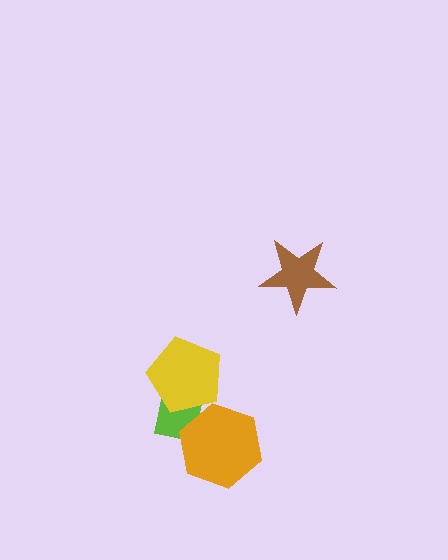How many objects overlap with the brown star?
0 objects overlap with the brown star.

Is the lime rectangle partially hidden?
Yes, it is partially covered by another shape.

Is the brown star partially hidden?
No, no other shape covers it.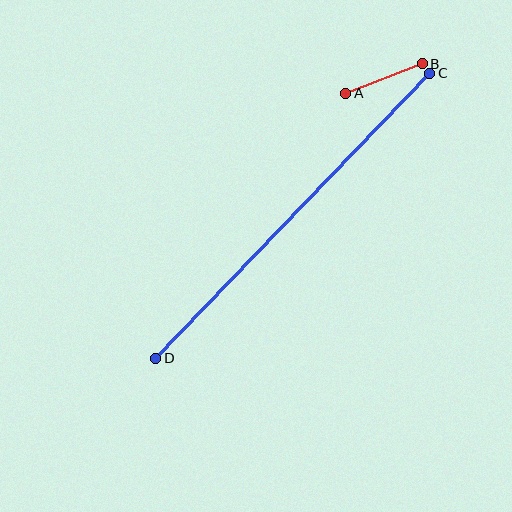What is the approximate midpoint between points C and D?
The midpoint is at approximately (293, 216) pixels.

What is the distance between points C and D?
The distance is approximately 395 pixels.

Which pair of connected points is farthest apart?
Points C and D are farthest apart.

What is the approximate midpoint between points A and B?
The midpoint is at approximately (384, 78) pixels.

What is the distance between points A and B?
The distance is approximately 82 pixels.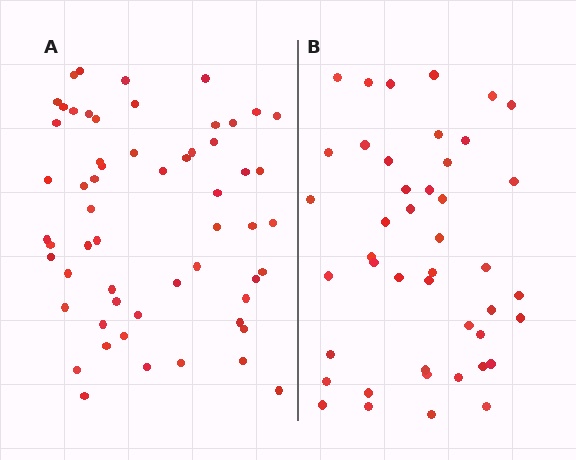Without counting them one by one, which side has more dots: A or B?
Region A (the left region) has more dots.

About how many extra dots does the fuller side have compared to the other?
Region A has approximately 15 more dots than region B.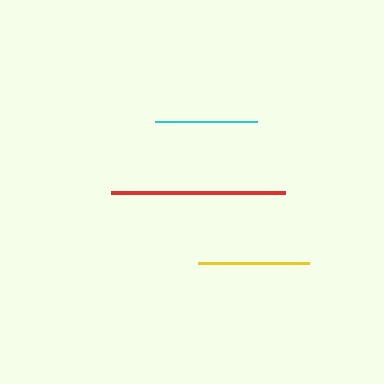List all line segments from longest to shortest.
From longest to shortest: red, yellow, cyan.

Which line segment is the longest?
The red line is the longest at approximately 174 pixels.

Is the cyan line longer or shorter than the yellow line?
The yellow line is longer than the cyan line.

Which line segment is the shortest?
The cyan line is the shortest at approximately 102 pixels.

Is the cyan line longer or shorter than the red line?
The red line is longer than the cyan line.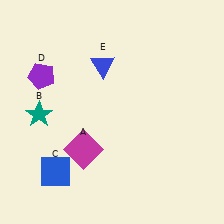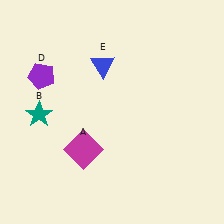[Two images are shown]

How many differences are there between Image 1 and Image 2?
There is 1 difference between the two images.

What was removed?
The blue square (C) was removed in Image 2.